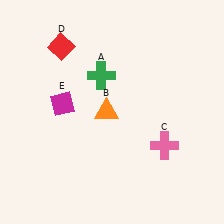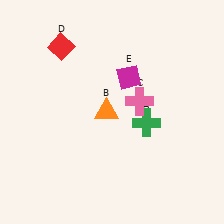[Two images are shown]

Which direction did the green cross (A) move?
The green cross (A) moved down.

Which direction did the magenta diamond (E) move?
The magenta diamond (E) moved right.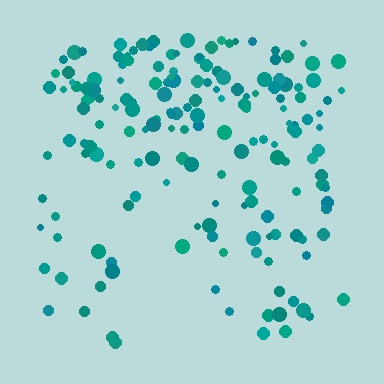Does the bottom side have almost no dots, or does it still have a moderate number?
Still a moderate number, just noticeably fewer than the top.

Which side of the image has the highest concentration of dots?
The top.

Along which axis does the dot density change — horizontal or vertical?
Vertical.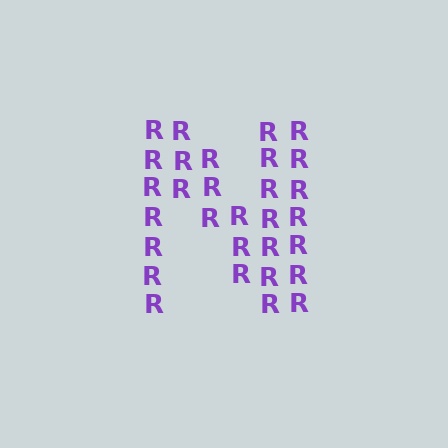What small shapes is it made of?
It is made of small letter R's.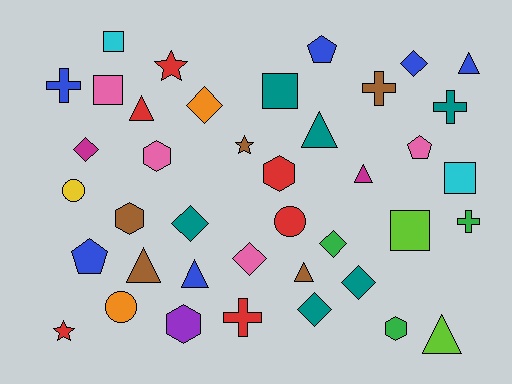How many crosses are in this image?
There are 5 crosses.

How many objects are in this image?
There are 40 objects.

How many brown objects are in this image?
There are 5 brown objects.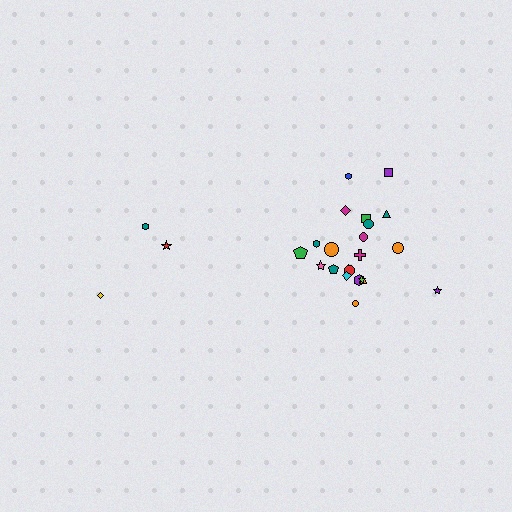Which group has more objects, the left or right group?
The right group.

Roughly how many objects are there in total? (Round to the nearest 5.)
Roughly 25 objects in total.